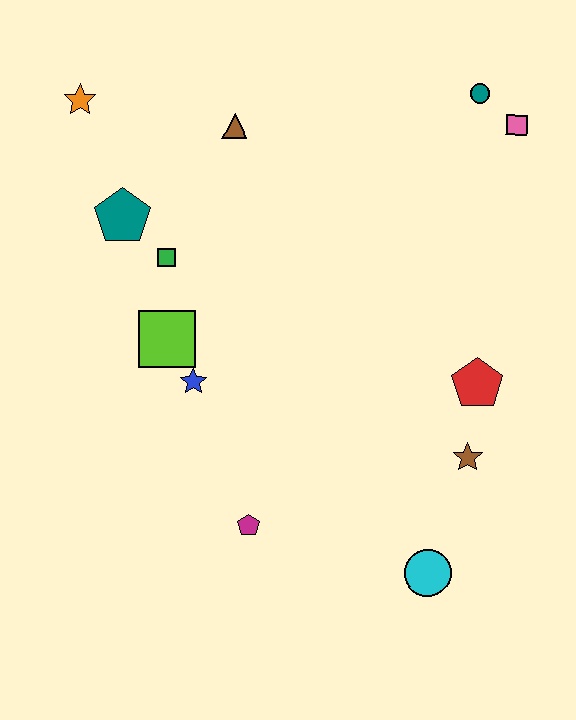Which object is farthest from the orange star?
The cyan circle is farthest from the orange star.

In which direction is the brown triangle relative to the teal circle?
The brown triangle is to the left of the teal circle.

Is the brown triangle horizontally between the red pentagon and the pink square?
No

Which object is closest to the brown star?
The red pentagon is closest to the brown star.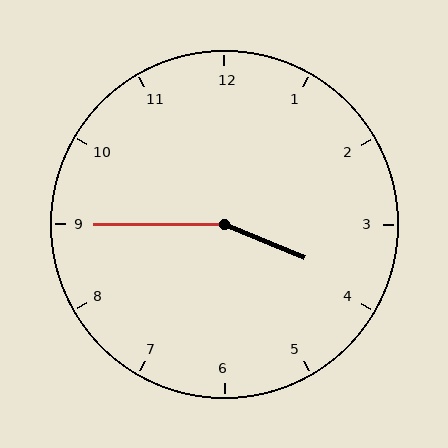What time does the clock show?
3:45.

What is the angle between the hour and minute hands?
Approximately 158 degrees.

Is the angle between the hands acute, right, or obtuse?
It is obtuse.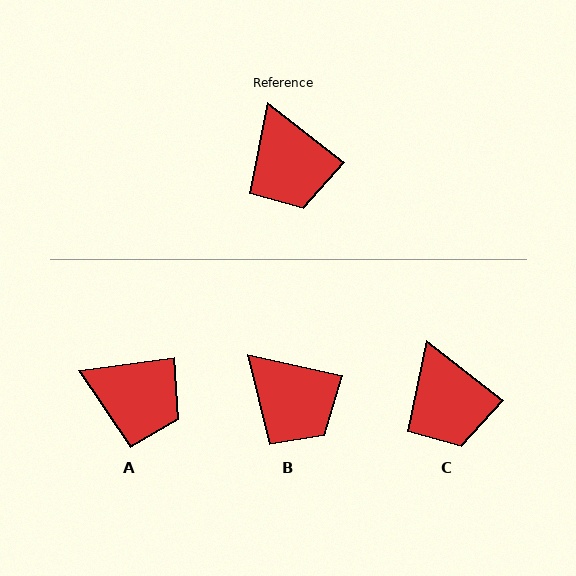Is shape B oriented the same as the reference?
No, it is off by about 25 degrees.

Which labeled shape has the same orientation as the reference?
C.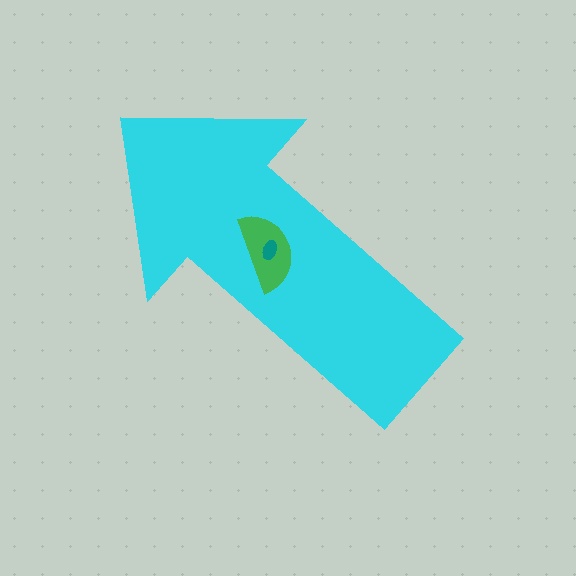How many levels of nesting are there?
3.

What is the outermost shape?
The cyan arrow.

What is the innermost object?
The teal ellipse.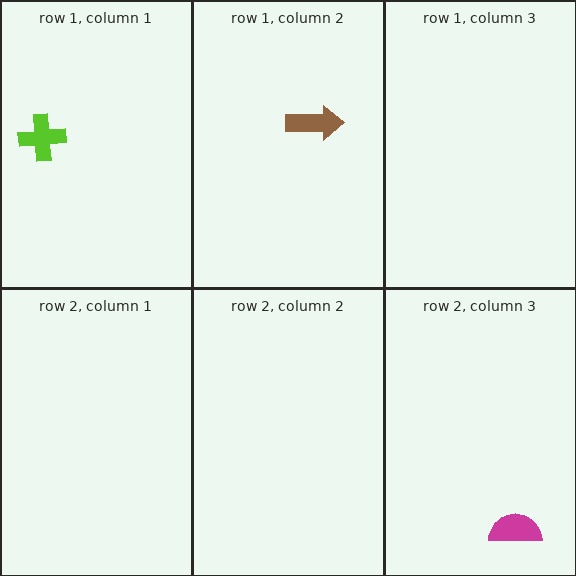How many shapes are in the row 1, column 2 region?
1.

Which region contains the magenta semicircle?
The row 2, column 3 region.